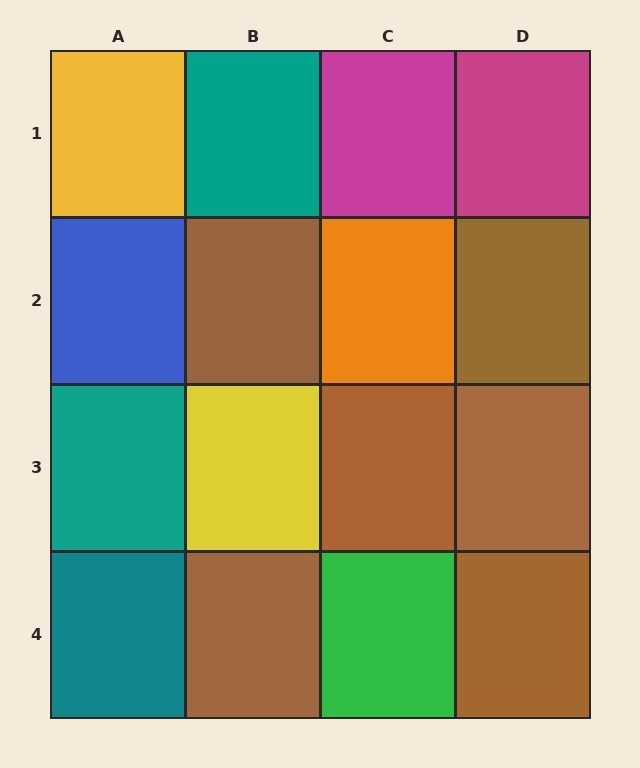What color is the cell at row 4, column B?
Brown.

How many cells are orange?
1 cell is orange.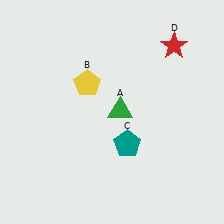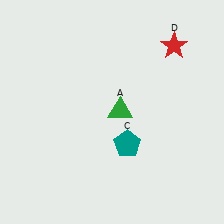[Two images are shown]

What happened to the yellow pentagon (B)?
The yellow pentagon (B) was removed in Image 2. It was in the top-left area of Image 1.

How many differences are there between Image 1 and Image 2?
There is 1 difference between the two images.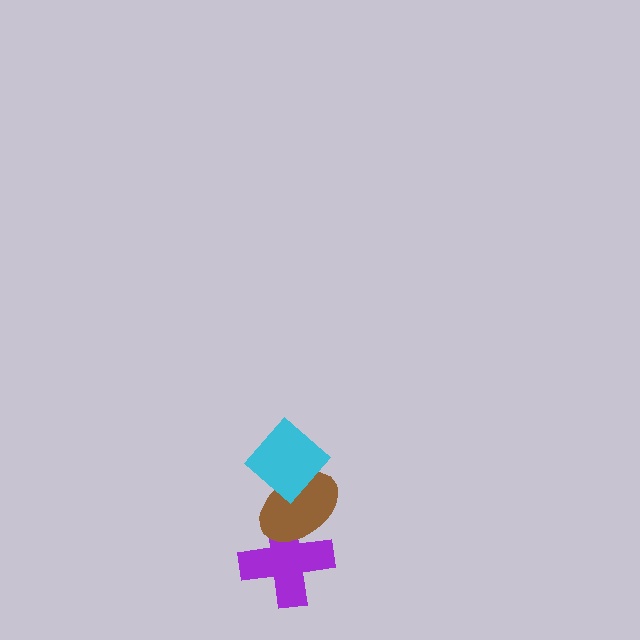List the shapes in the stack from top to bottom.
From top to bottom: the cyan diamond, the brown ellipse, the purple cross.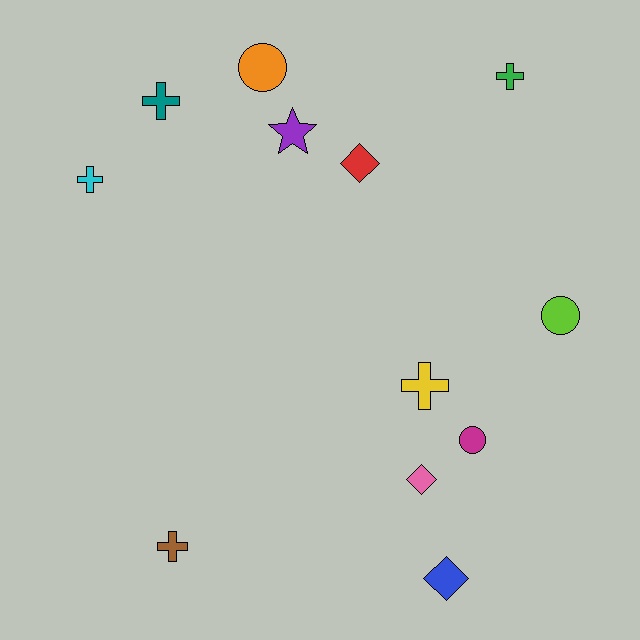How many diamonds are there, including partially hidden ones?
There are 3 diamonds.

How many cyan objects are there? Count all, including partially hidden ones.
There is 1 cyan object.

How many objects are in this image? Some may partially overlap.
There are 12 objects.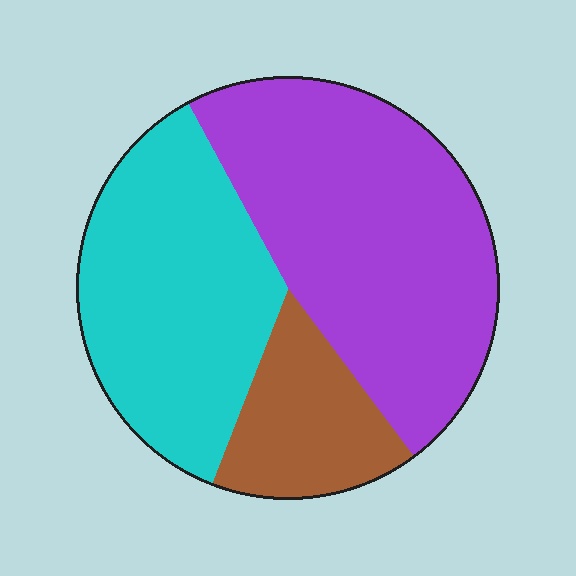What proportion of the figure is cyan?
Cyan takes up about three eighths (3/8) of the figure.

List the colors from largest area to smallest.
From largest to smallest: purple, cyan, brown.